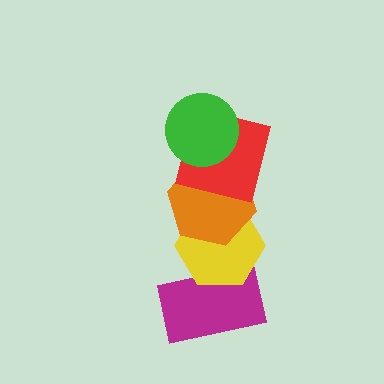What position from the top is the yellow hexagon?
The yellow hexagon is 4th from the top.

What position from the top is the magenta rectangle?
The magenta rectangle is 5th from the top.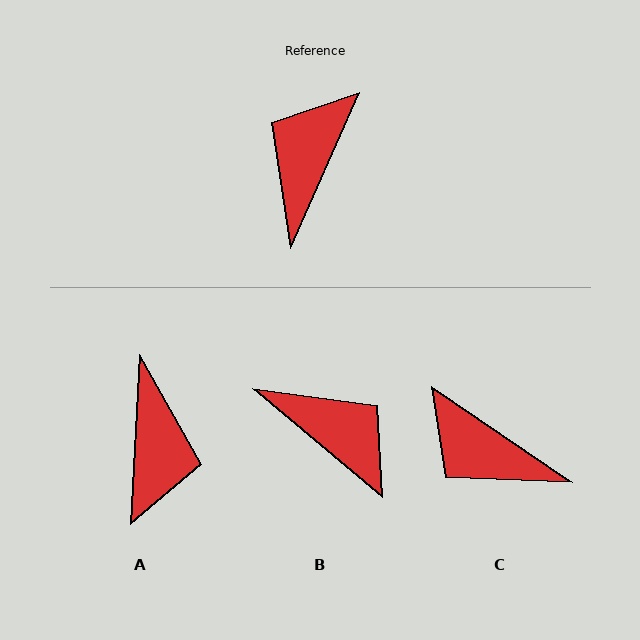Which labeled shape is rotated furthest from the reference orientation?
A, about 159 degrees away.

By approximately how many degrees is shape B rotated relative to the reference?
Approximately 106 degrees clockwise.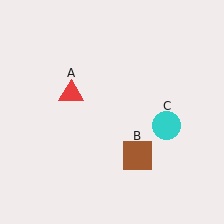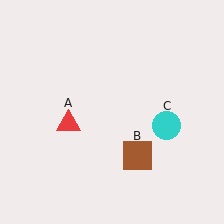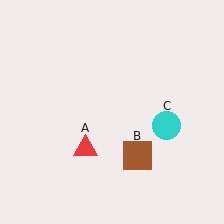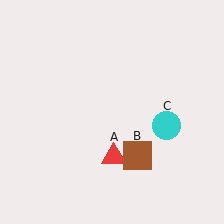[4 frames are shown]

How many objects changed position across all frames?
1 object changed position: red triangle (object A).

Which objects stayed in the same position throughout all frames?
Brown square (object B) and cyan circle (object C) remained stationary.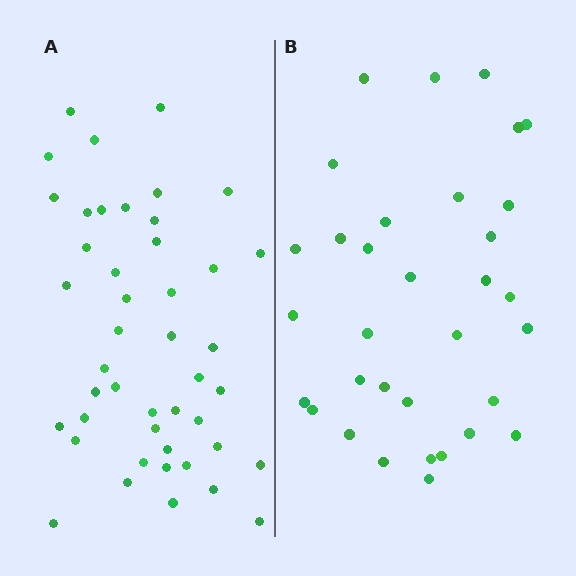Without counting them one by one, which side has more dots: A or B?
Region A (the left region) has more dots.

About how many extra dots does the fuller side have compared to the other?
Region A has roughly 12 or so more dots than region B.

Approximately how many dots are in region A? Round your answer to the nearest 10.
About 40 dots. (The exact count is 45, which rounds to 40.)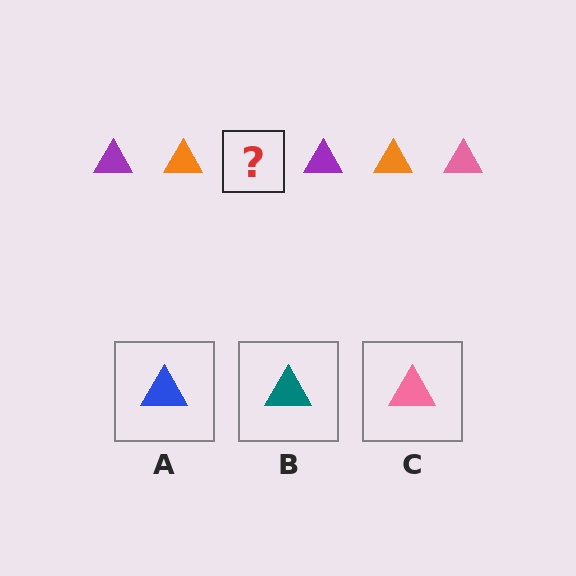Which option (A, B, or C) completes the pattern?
C.